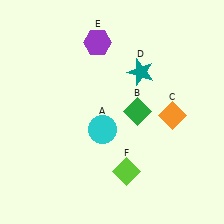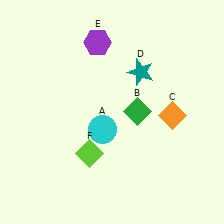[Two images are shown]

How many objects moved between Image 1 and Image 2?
1 object moved between the two images.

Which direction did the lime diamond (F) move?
The lime diamond (F) moved left.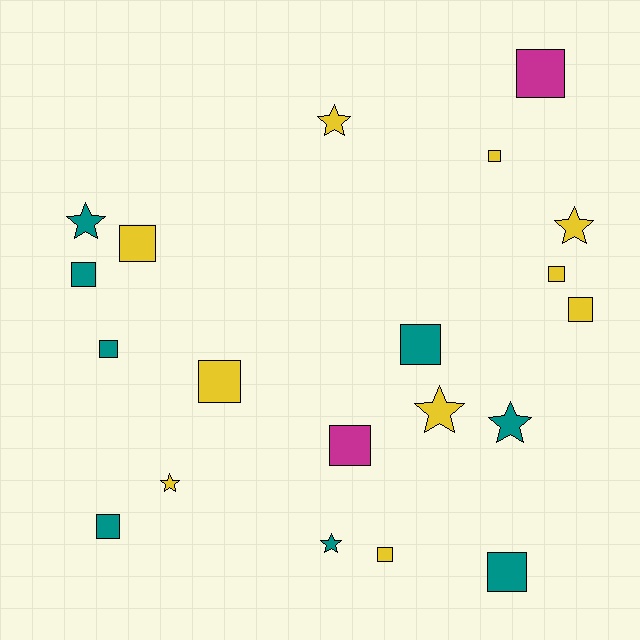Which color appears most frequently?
Yellow, with 10 objects.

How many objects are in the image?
There are 20 objects.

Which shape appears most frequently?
Square, with 13 objects.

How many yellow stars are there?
There are 4 yellow stars.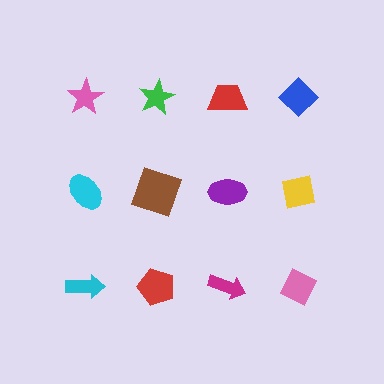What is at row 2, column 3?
A purple ellipse.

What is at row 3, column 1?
A cyan arrow.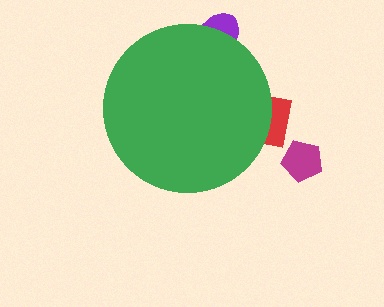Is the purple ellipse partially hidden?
Yes, the purple ellipse is partially hidden behind the green circle.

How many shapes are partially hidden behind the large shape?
2 shapes are partially hidden.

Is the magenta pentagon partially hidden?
No, the magenta pentagon is fully visible.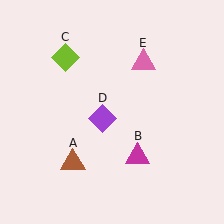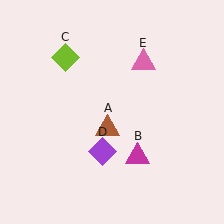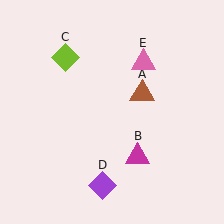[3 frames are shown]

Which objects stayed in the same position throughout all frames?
Magenta triangle (object B) and lime diamond (object C) and pink triangle (object E) remained stationary.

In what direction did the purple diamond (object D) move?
The purple diamond (object D) moved down.